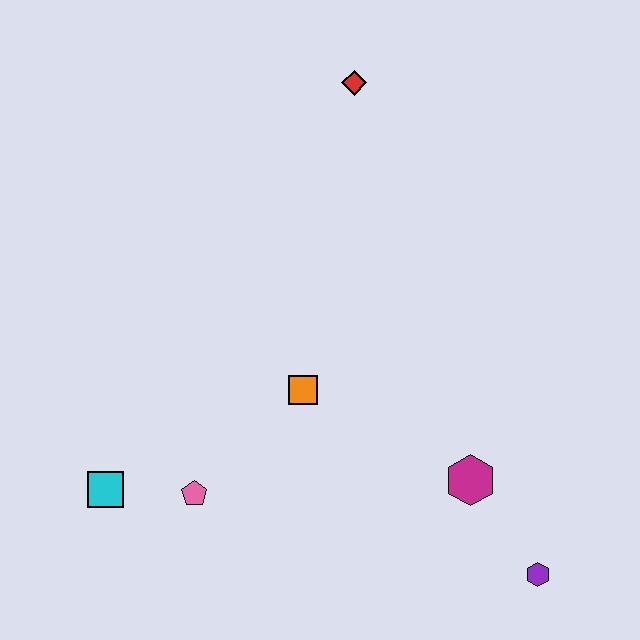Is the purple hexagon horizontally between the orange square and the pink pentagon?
No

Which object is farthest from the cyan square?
The red diamond is farthest from the cyan square.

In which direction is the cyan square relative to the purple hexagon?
The cyan square is to the left of the purple hexagon.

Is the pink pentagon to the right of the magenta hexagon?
No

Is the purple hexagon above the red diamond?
No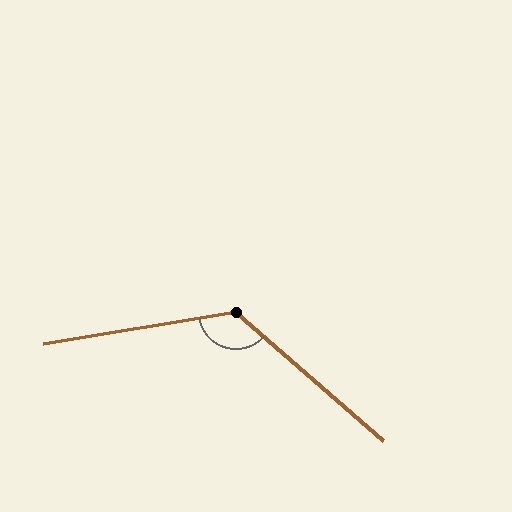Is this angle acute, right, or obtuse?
It is obtuse.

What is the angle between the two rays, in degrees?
Approximately 130 degrees.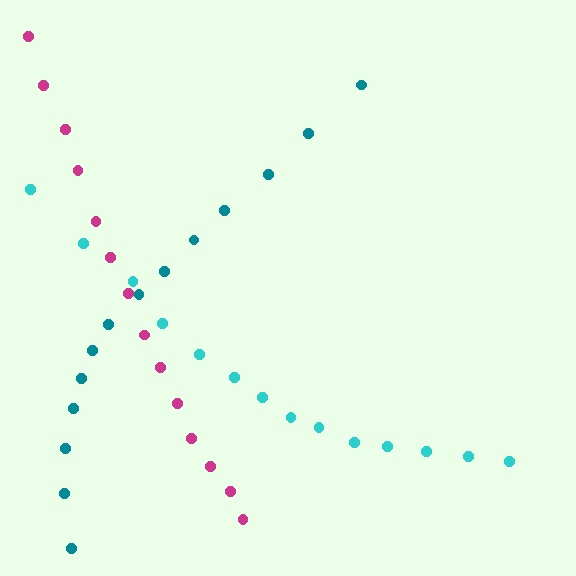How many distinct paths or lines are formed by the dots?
There are 3 distinct paths.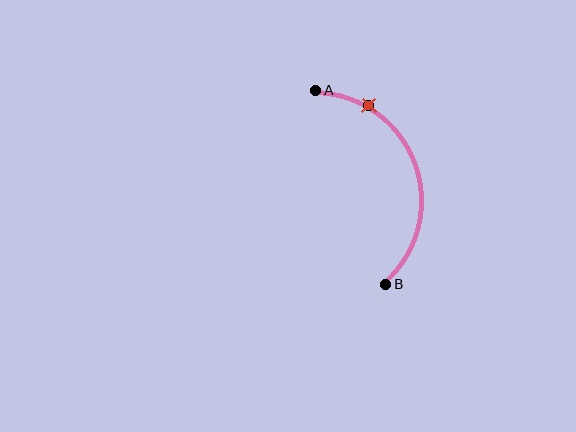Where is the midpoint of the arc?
The arc midpoint is the point on the curve farthest from the straight line joining A and B. It sits to the right of that line.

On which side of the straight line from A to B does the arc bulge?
The arc bulges to the right of the straight line connecting A and B.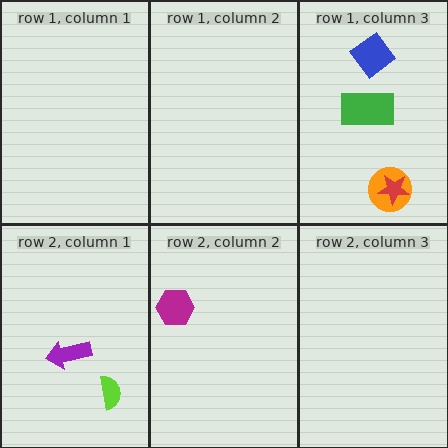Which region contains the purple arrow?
The row 2, column 1 region.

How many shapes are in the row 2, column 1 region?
2.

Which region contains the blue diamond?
The row 1, column 3 region.